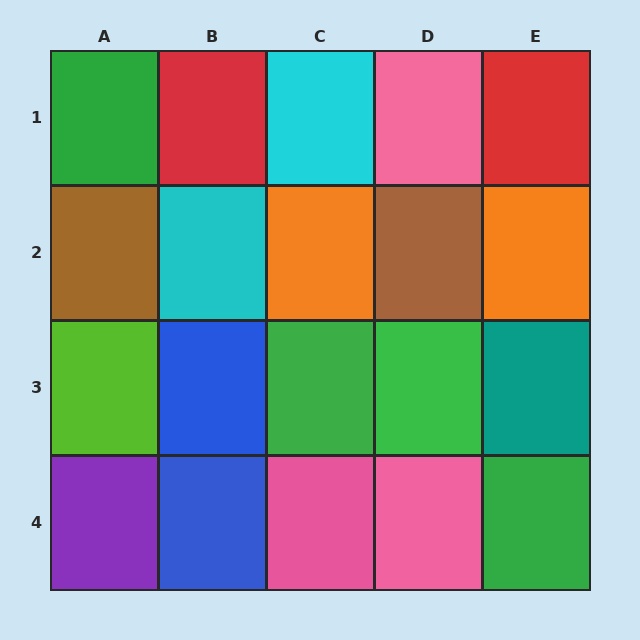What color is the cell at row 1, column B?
Red.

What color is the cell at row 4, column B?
Blue.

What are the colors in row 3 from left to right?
Lime, blue, green, green, teal.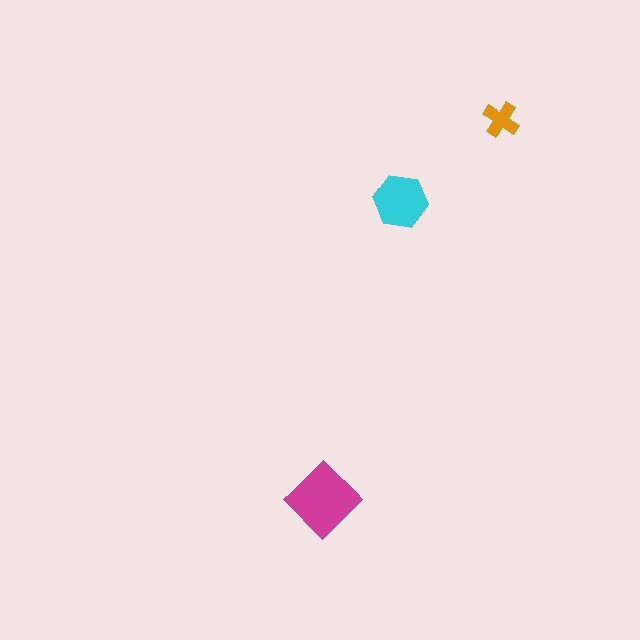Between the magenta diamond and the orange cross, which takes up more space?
The magenta diamond.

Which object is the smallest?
The orange cross.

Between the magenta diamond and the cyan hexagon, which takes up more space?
The magenta diamond.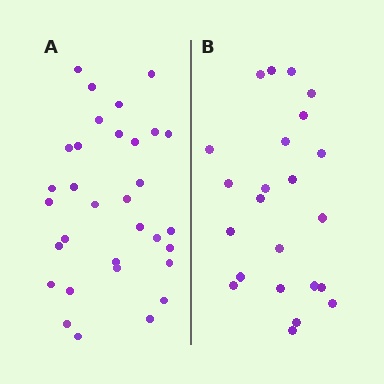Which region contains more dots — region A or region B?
Region A (the left region) has more dots.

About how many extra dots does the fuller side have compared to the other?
Region A has roughly 8 or so more dots than region B.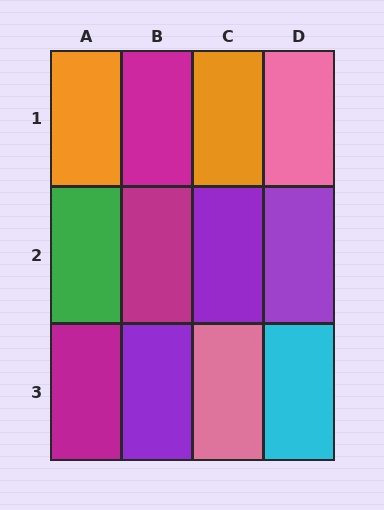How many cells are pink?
2 cells are pink.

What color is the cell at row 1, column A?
Orange.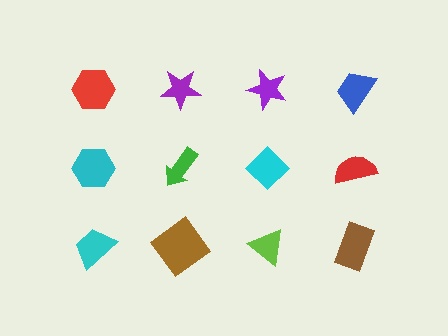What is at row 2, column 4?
A red semicircle.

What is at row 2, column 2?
A green arrow.